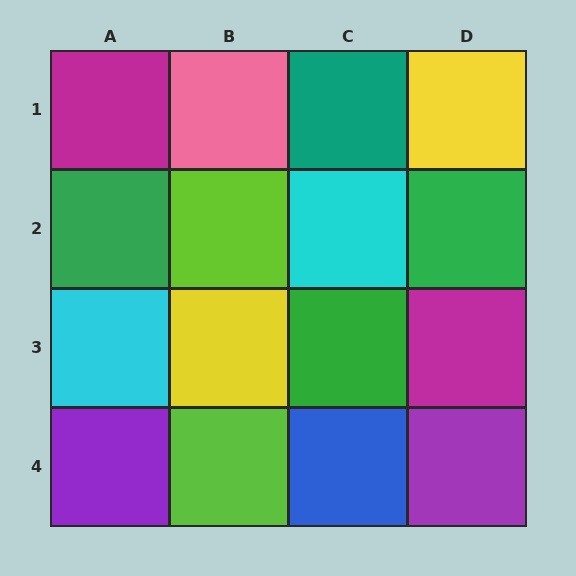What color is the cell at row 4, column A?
Purple.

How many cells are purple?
2 cells are purple.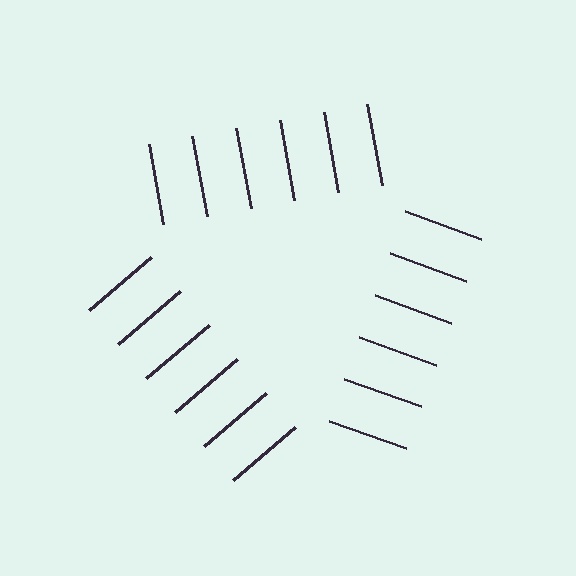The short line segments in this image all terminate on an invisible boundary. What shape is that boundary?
An illusory triangle — the line segments terminate on its edges but no continuous stroke is drawn.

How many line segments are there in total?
18 — 6 along each of the 3 edges.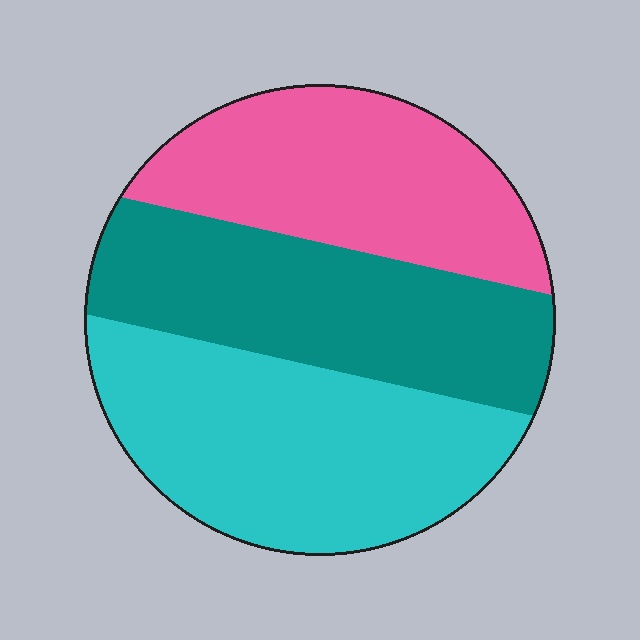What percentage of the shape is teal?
Teal takes up about one third (1/3) of the shape.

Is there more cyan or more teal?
Cyan.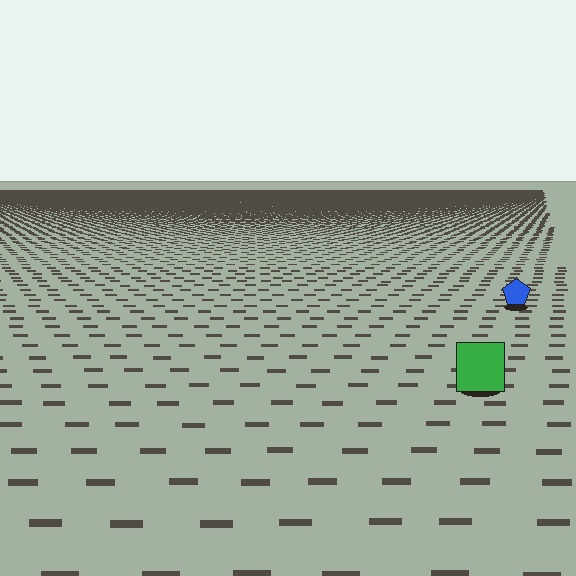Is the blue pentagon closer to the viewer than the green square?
No. The green square is closer — you can tell from the texture gradient: the ground texture is coarser near it.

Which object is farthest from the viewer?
The blue pentagon is farthest from the viewer. It appears smaller and the ground texture around it is denser.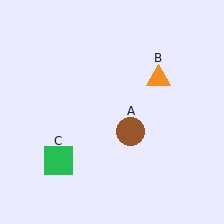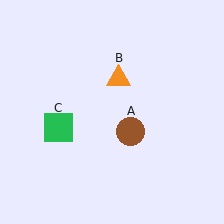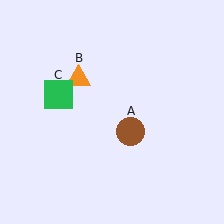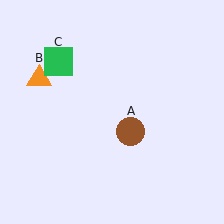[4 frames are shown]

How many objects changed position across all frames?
2 objects changed position: orange triangle (object B), green square (object C).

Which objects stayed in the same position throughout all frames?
Brown circle (object A) remained stationary.